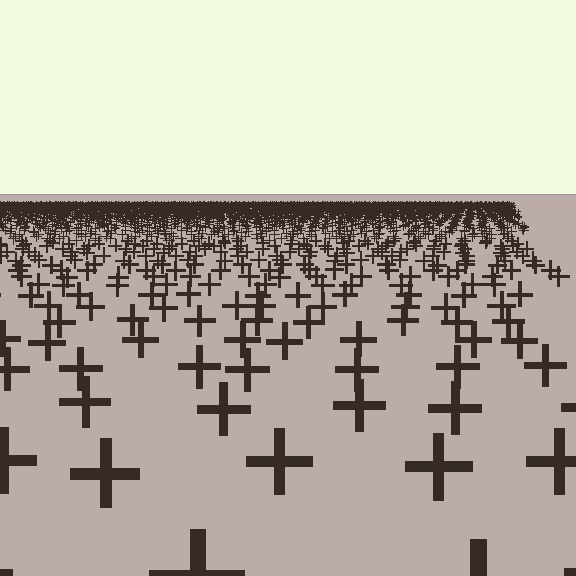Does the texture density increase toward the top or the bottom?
Density increases toward the top.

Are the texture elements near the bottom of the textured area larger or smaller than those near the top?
Larger. Near the bottom, elements are closer to the viewer and appear at a bigger on-screen size.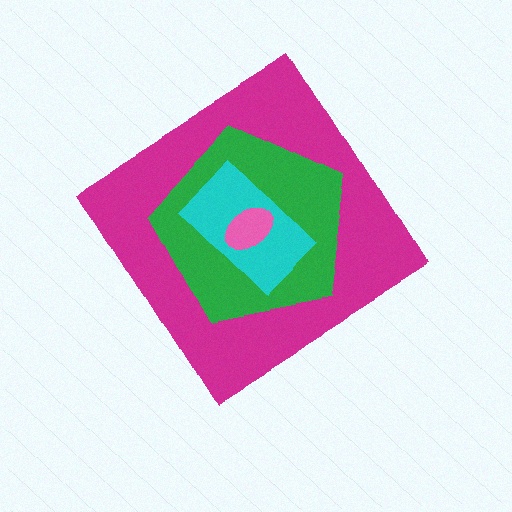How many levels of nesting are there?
4.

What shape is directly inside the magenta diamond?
The green pentagon.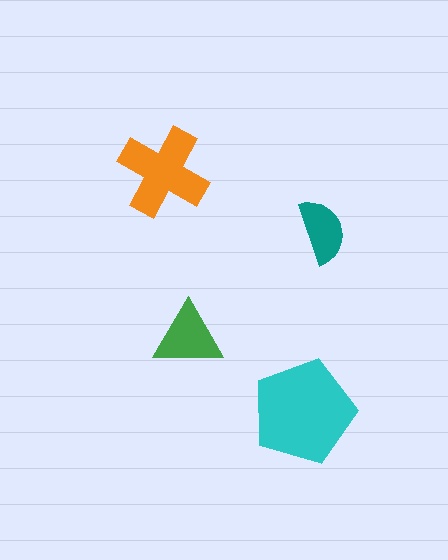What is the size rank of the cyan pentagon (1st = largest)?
1st.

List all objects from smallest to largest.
The teal semicircle, the green triangle, the orange cross, the cyan pentagon.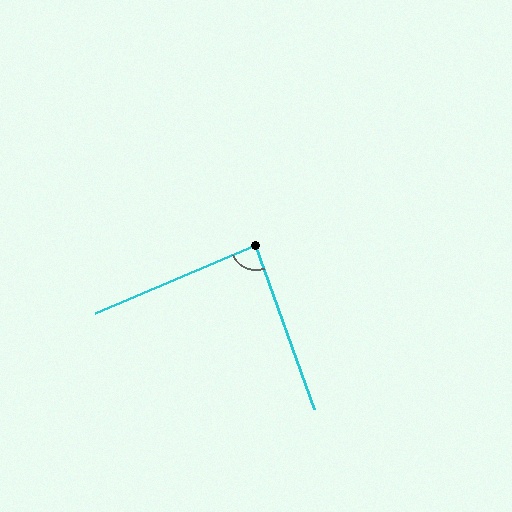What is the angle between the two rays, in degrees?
Approximately 87 degrees.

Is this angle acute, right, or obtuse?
It is approximately a right angle.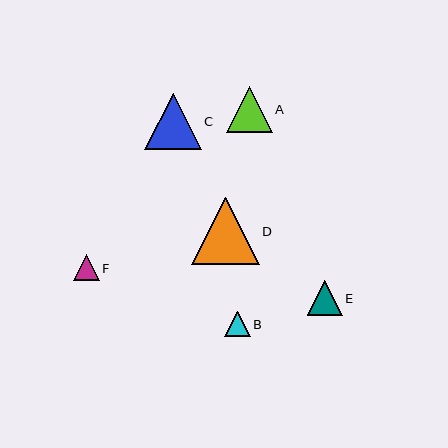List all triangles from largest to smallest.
From largest to smallest: D, C, A, E, F, B.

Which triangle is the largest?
Triangle D is the largest with a size of approximately 68 pixels.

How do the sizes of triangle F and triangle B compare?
Triangle F and triangle B are approximately the same size.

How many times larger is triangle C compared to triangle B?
Triangle C is approximately 2.2 times the size of triangle B.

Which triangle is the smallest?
Triangle B is the smallest with a size of approximately 25 pixels.